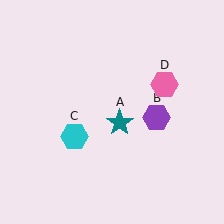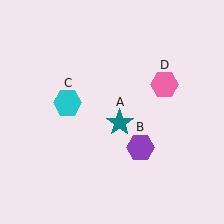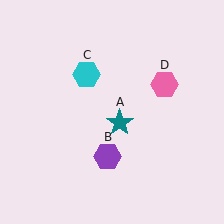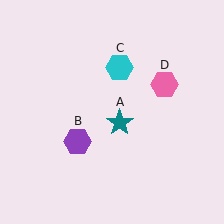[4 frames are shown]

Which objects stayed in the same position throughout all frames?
Teal star (object A) and pink hexagon (object D) remained stationary.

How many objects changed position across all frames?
2 objects changed position: purple hexagon (object B), cyan hexagon (object C).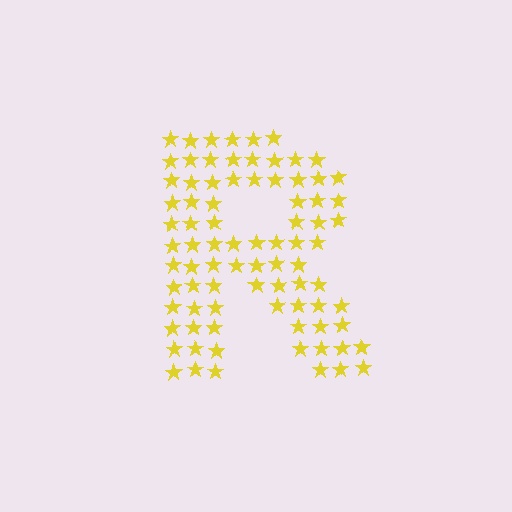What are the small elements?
The small elements are stars.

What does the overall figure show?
The overall figure shows the letter R.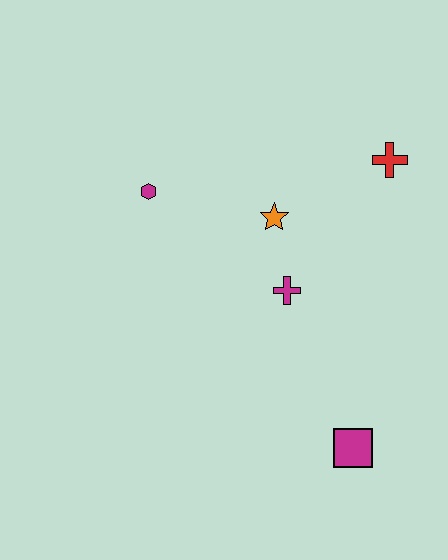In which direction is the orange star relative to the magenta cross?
The orange star is above the magenta cross.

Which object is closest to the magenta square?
The magenta cross is closest to the magenta square.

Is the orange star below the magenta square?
No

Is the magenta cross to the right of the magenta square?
No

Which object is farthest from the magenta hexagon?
The magenta square is farthest from the magenta hexagon.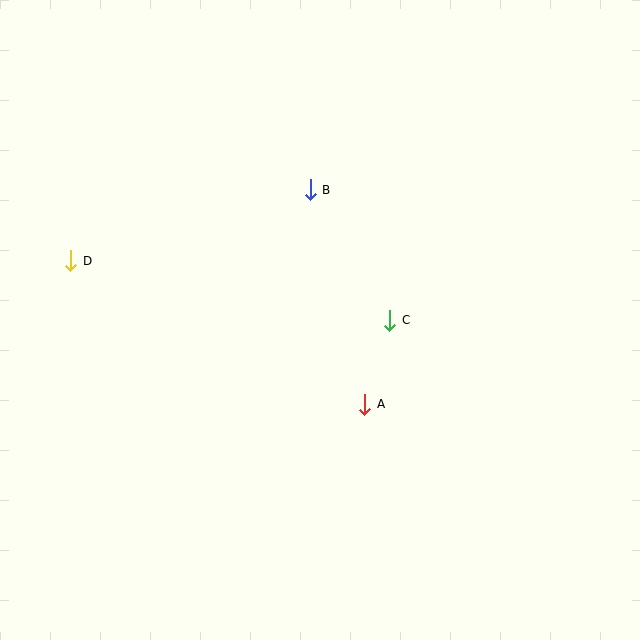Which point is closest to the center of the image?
Point C at (390, 320) is closest to the center.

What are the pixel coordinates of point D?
Point D is at (71, 261).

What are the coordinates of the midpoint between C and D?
The midpoint between C and D is at (230, 291).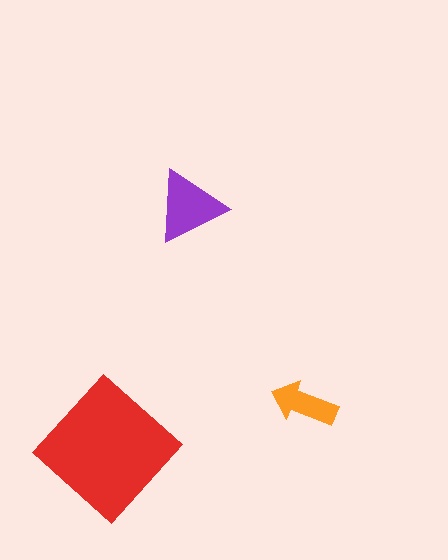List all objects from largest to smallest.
The red diamond, the purple triangle, the orange arrow.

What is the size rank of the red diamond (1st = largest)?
1st.